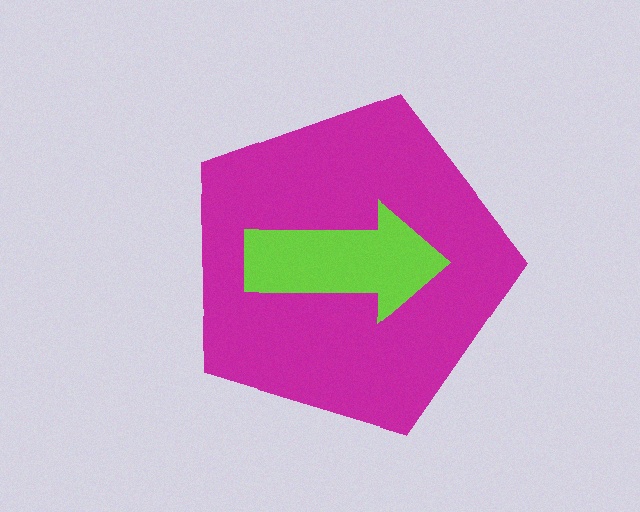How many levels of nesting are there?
2.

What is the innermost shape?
The lime arrow.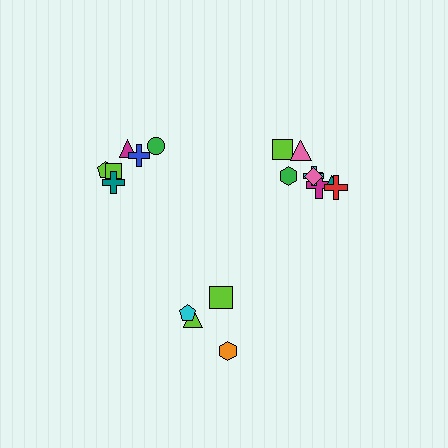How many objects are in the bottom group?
There are 4 objects.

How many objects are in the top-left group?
There are 6 objects.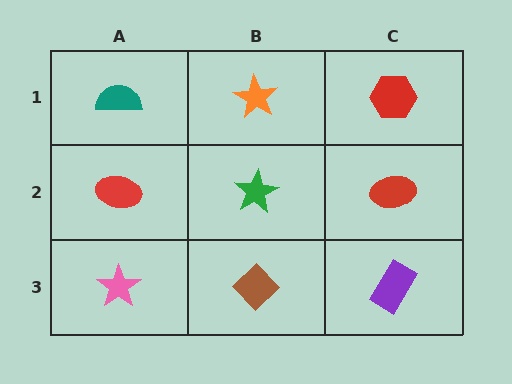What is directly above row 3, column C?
A red ellipse.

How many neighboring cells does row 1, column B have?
3.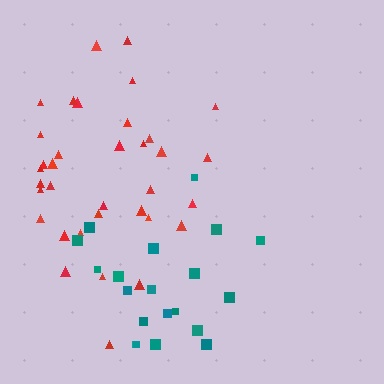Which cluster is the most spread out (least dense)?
Red.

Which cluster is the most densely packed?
Teal.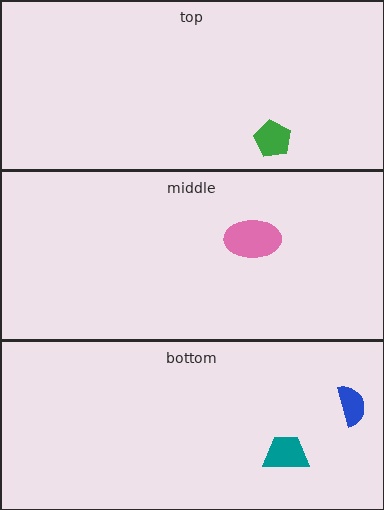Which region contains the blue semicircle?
The bottom region.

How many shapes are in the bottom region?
2.